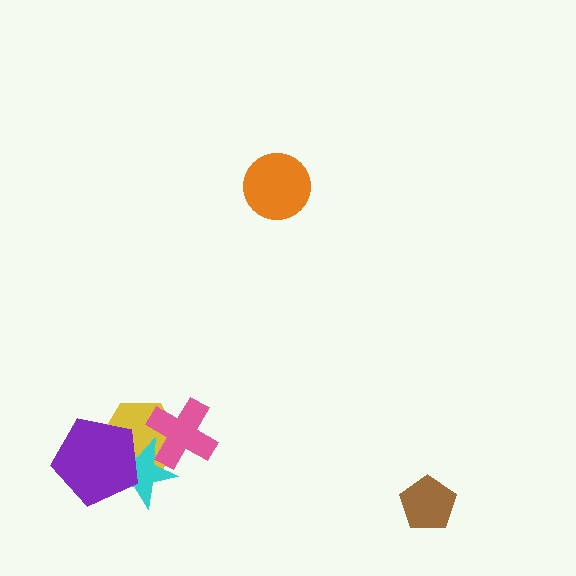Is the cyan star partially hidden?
Yes, it is partially covered by another shape.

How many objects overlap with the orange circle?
0 objects overlap with the orange circle.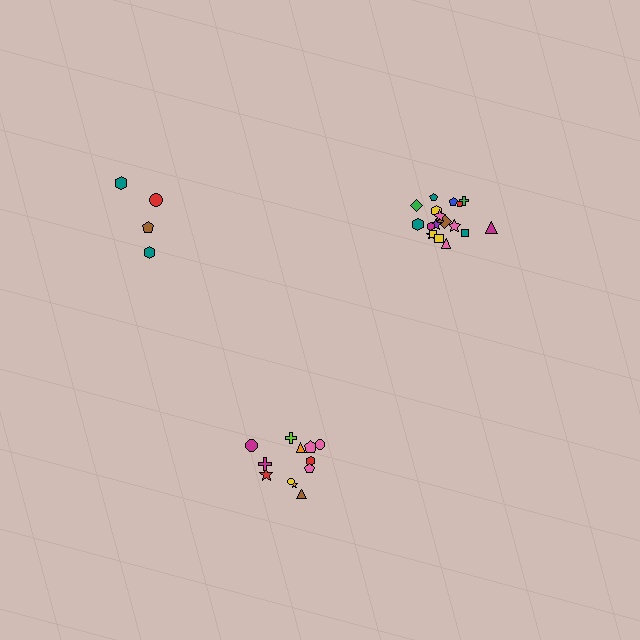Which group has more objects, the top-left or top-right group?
The top-right group.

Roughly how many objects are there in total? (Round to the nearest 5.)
Roughly 35 objects in total.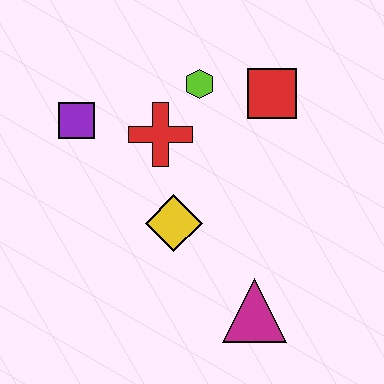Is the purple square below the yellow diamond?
No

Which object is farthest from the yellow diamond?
The red square is farthest from the yellow diamond.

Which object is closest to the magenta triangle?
The yellow diamond is closest to the magenta triangle.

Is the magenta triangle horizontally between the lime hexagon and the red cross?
No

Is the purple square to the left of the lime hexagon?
Yes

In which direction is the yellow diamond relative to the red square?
The yellow diamond is below the red square.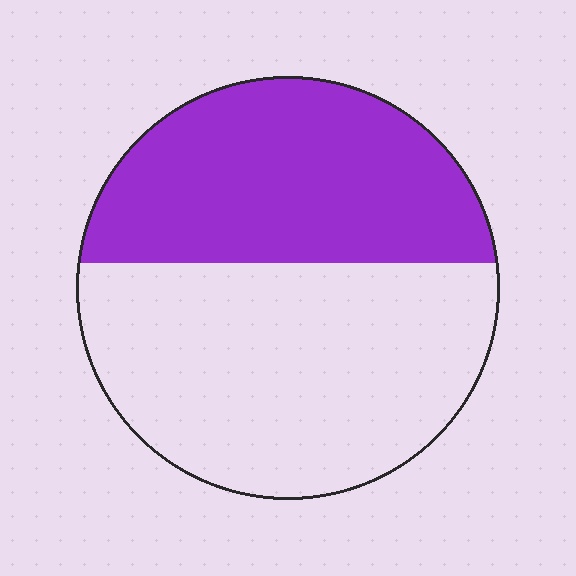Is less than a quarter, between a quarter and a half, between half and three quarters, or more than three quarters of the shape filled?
Between a quarter and a half.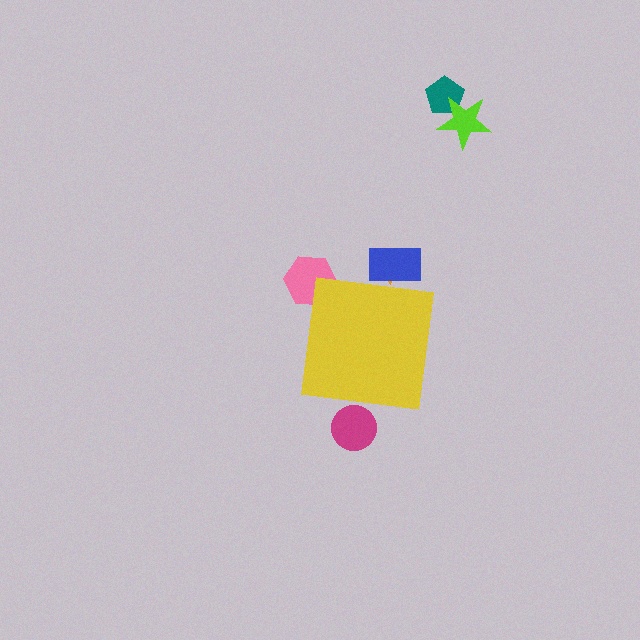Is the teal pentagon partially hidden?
No, the teal pentagon is fully visible.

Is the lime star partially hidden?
No, the lime star is fully visible.